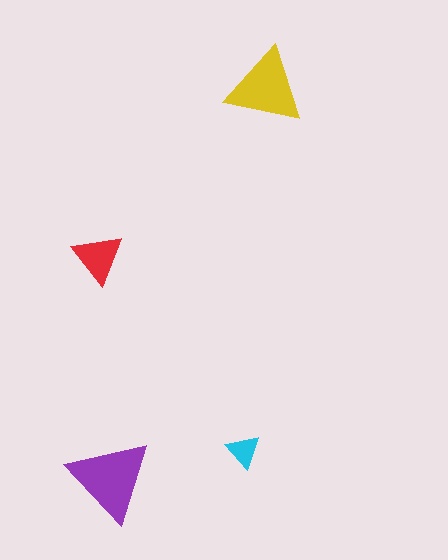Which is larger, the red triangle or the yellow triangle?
The yellow one.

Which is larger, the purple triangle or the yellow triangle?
The purple one.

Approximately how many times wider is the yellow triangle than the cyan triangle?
About 2.5 times wider.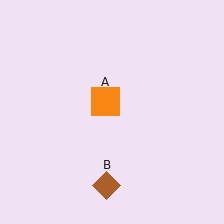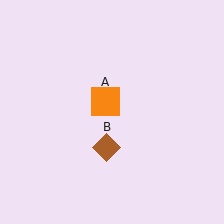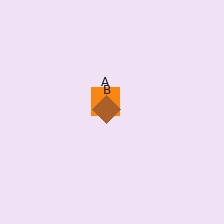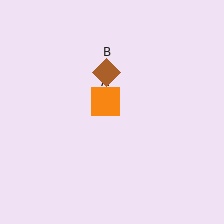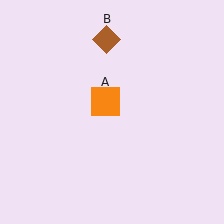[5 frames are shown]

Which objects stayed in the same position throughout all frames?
Orange square (object A) remained stationary.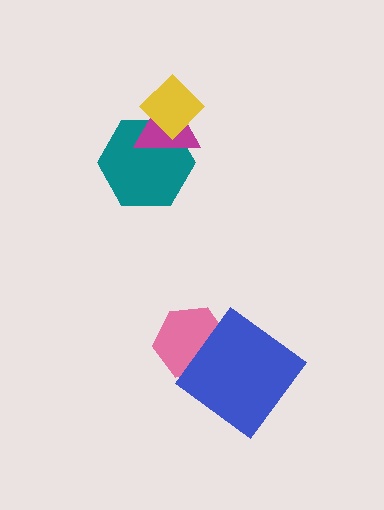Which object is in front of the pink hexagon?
The blue diamond is in front of the pink hexagon.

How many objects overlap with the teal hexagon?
2 objects overlap with the teal hexagon.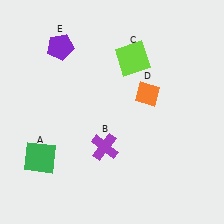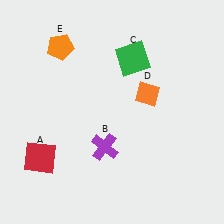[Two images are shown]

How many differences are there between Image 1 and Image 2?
There are 3 differences between the two images.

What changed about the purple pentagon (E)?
In Image 1, E is purple. In Image 2, it changed to orange.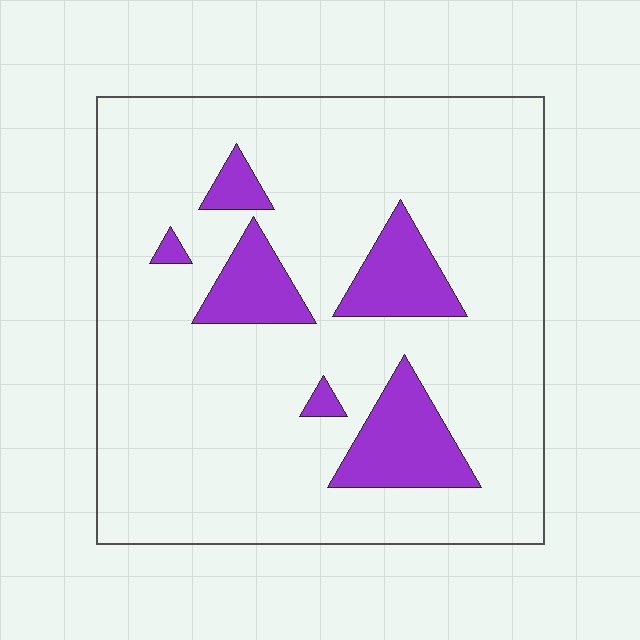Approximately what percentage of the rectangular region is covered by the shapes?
Approximately 15%.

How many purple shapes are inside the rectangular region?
6.